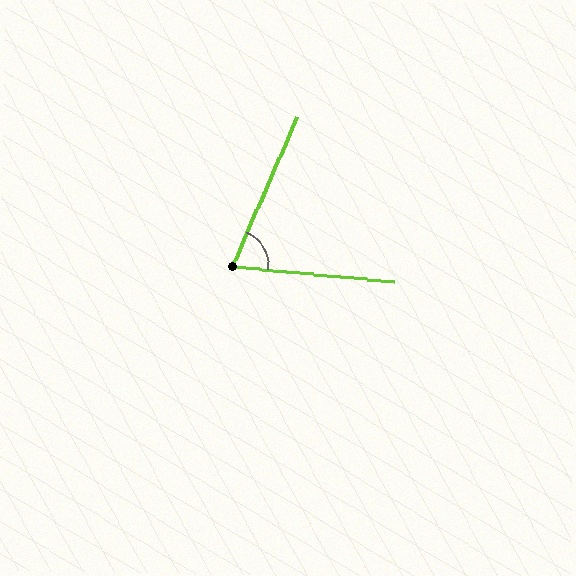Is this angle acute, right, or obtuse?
It is acute.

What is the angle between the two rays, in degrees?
Approximately 72 degrees.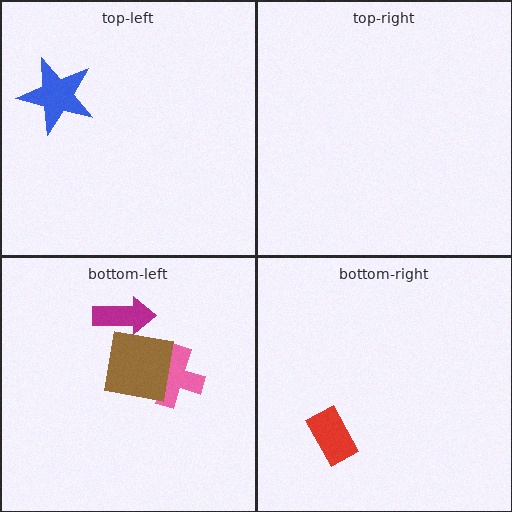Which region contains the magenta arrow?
The bottom-left region.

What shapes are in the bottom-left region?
The magenta arrow, the pink cross, the brown square.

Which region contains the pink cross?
The bottom-left region.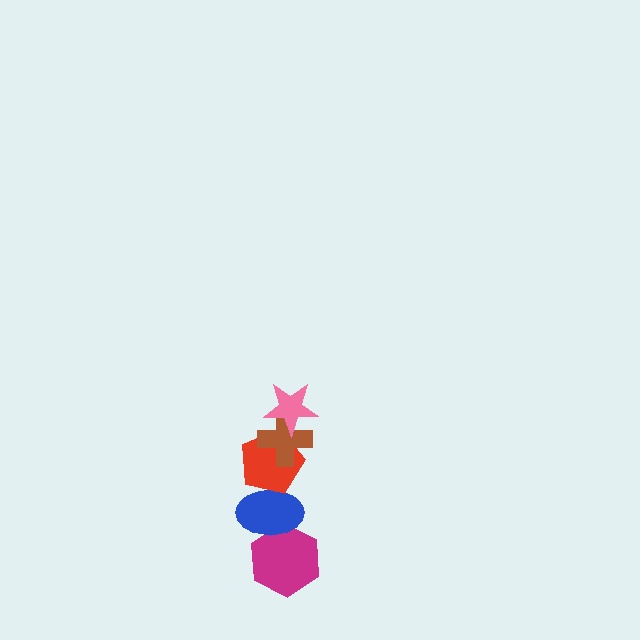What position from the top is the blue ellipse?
The blue ellipse is 4th from the top.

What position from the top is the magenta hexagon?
The magenta hexagon is 5th from the top.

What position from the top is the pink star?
The pink star is 1st from the top.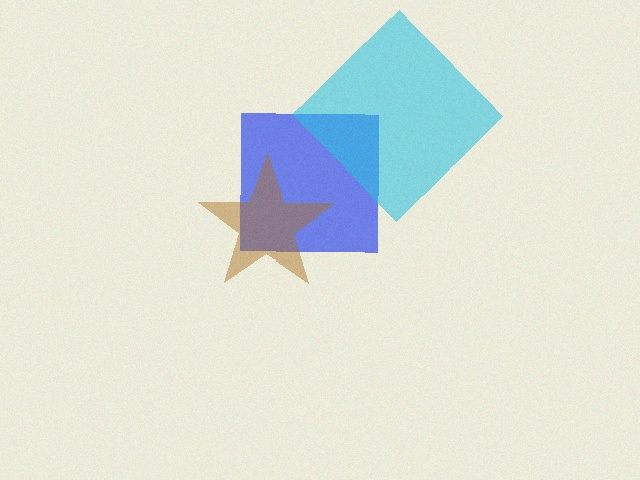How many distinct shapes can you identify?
There are 3 distinct shapes: a blue square, a cyan diamond, a brown star.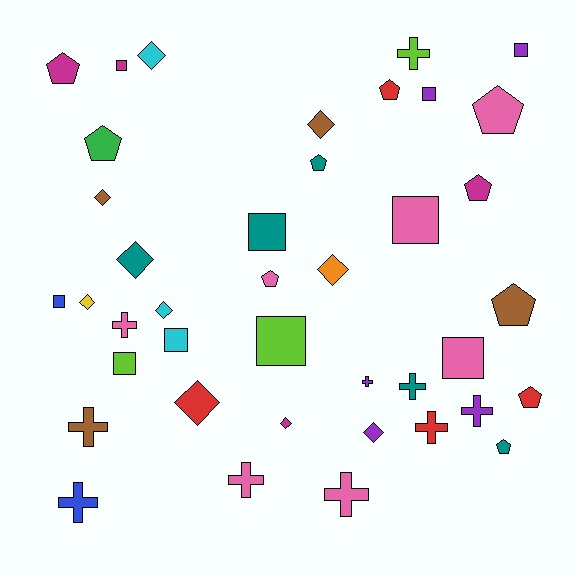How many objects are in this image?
There are 40 objects.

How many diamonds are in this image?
There are 10 diamonds.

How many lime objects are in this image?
There are 3 lime objects.